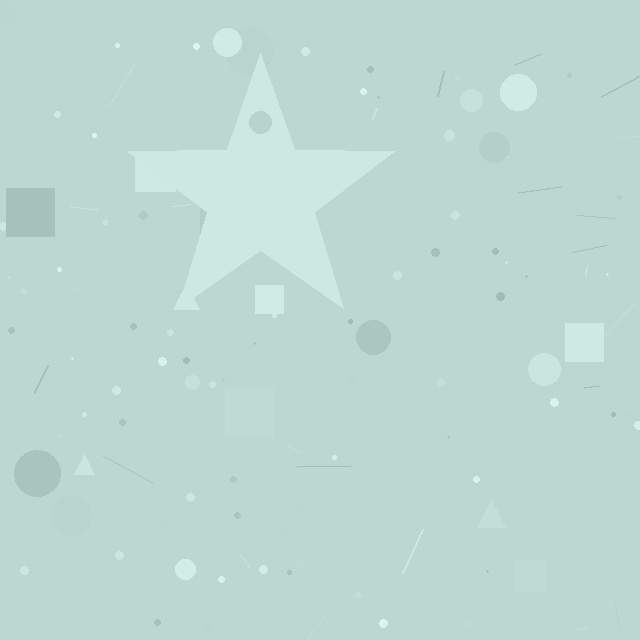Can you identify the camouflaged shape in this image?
The camouflaged shape is a star.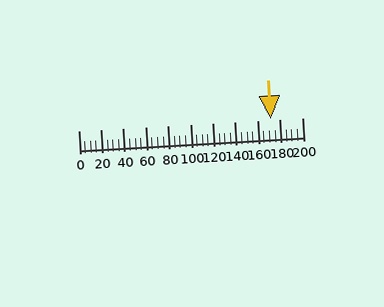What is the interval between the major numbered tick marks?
The major tick marks are spaced 20 units apart.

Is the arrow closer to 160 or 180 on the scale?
The arrow is closer to 180.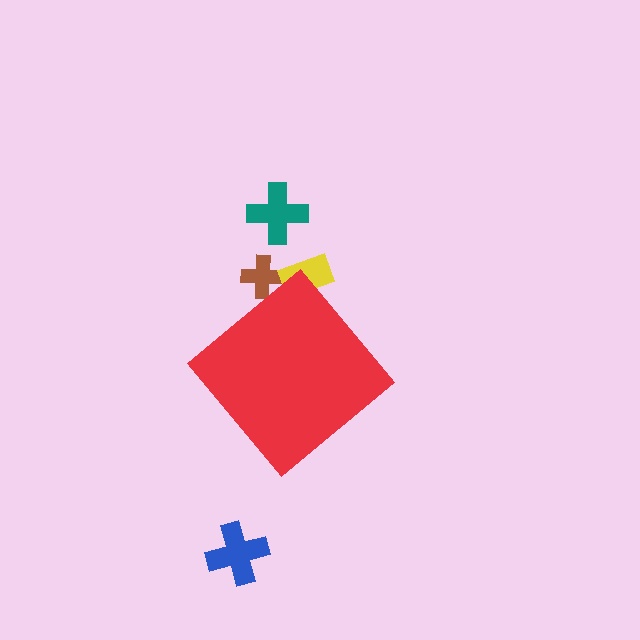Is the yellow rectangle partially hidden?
Yes, the yellow rectangle is partially hidden behind the red diamond.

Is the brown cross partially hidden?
Yes, the brown cross is partially hidden behind the red diamond.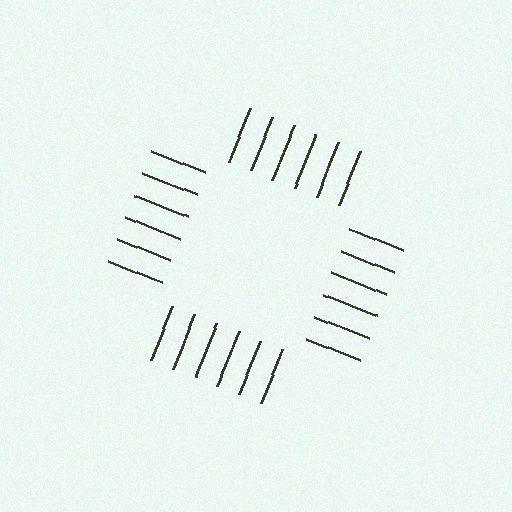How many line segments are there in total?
24 — 6 along each of the 4 edges.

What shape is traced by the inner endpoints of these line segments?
An illusory square — the line segments terminate on its edges but no continuous stroke is drawn.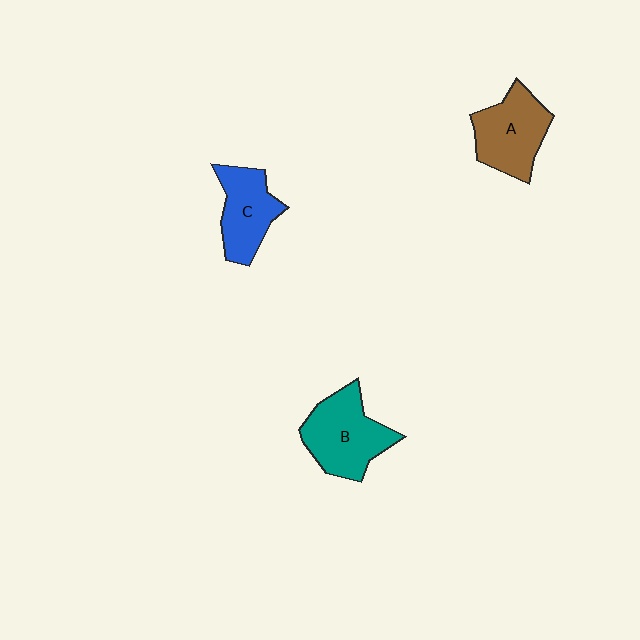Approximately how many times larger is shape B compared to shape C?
Approximately 1.3 times.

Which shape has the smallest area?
Shape C (blue).